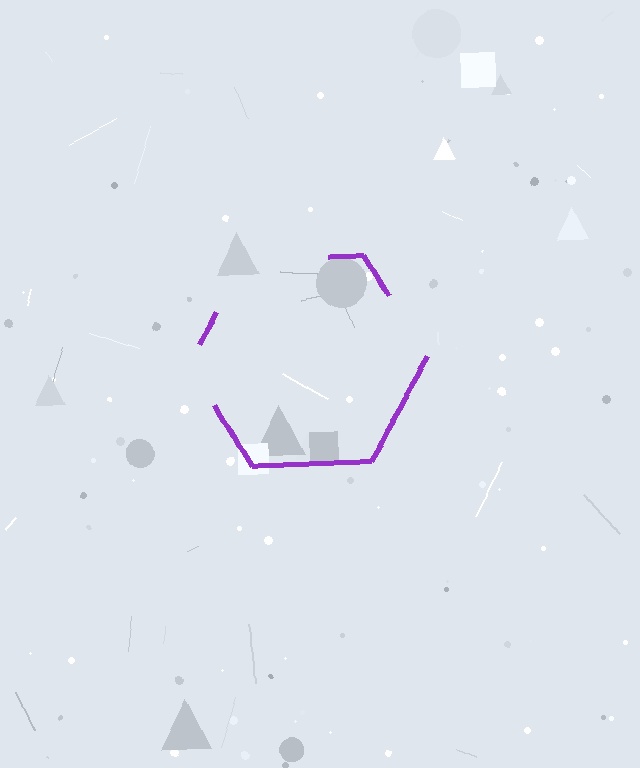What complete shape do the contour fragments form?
The contour fragments form a hexagon.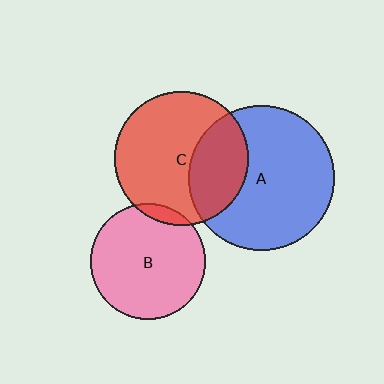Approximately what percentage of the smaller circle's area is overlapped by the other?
Approximately 30%.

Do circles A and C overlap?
Yes.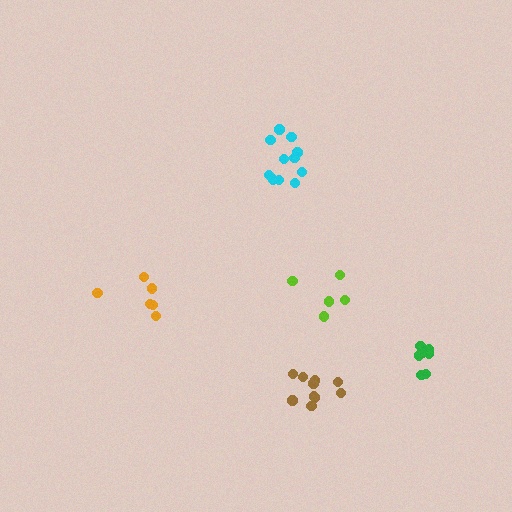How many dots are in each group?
Group 1: 11 dots, Group 2: 6 dots, Group 3: 5 dots, Group 4: 10 dots, Group 5: 7 dots (39 total).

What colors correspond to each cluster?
The clusters are colored: cyan, orange, lime, brown, green.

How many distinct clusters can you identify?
There are 5 distinct clusters.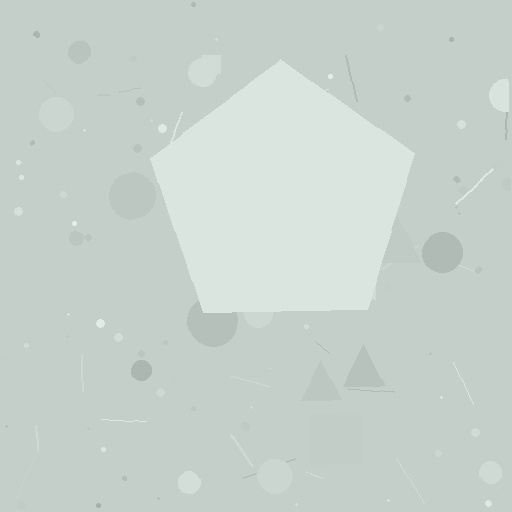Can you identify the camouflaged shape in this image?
The camouflaged shape is a pentagon.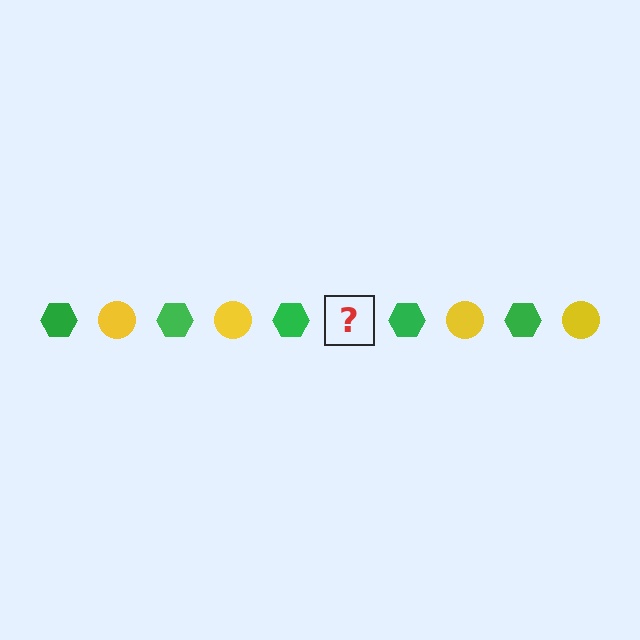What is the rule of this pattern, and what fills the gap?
The rule is that the pattern alternates between green hexagon and yellow circle. The gap should be filled with a yellow circle.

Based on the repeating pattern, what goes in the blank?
The blank should be a yellow circle.